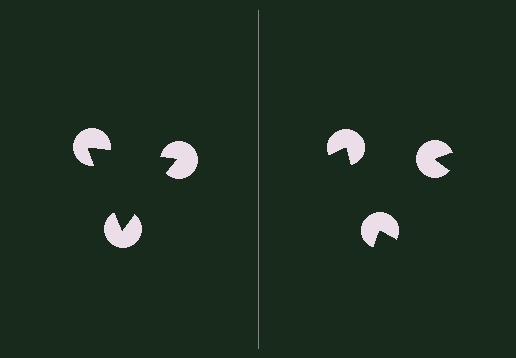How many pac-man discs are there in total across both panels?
6 — 3 on each side.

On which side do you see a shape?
An illusory triangle appears on the left side. On the right side the wedge cuts are rotated, so no coherent shape forms.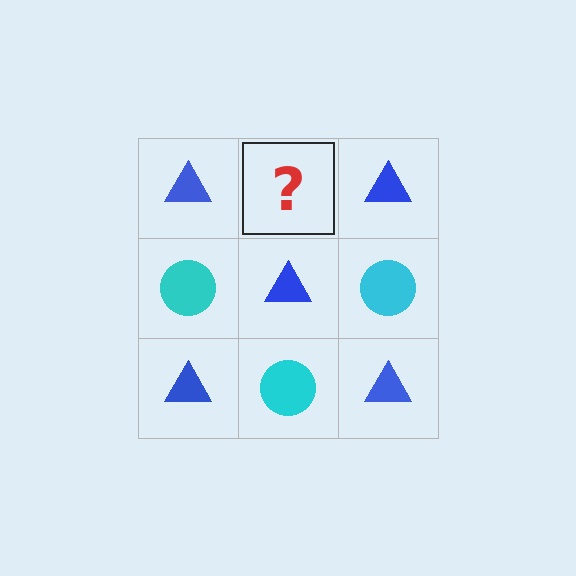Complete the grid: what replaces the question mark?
The question mark should be replaced with a cyan circle.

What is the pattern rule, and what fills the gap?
The rule is that it alternates blue triangle and cyan circle in a checkerboard pattern. The gap should be filled with a cyan circle.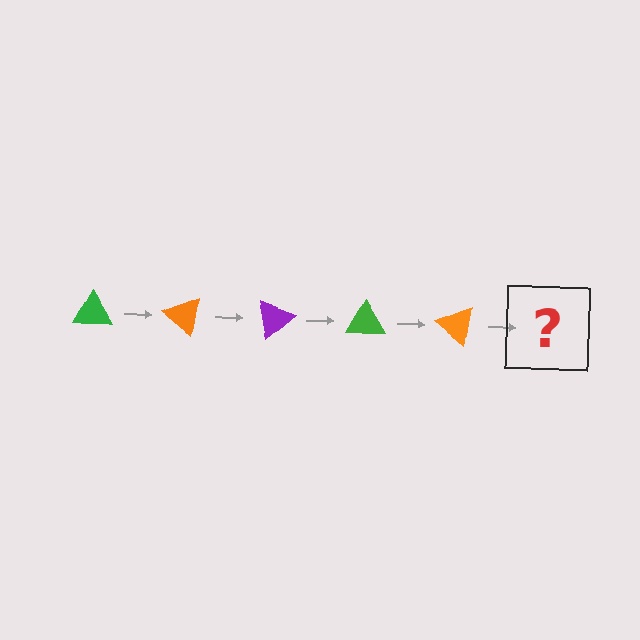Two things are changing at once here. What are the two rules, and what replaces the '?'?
The two rules are that it rotates 40 degrees each step and the color cycles through green, orange, and purple. The '?' should be a purple triangle, rotated 200 degrees from the start.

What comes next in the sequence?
The next element should be a purple triangle, rotated 200 degrees from the start.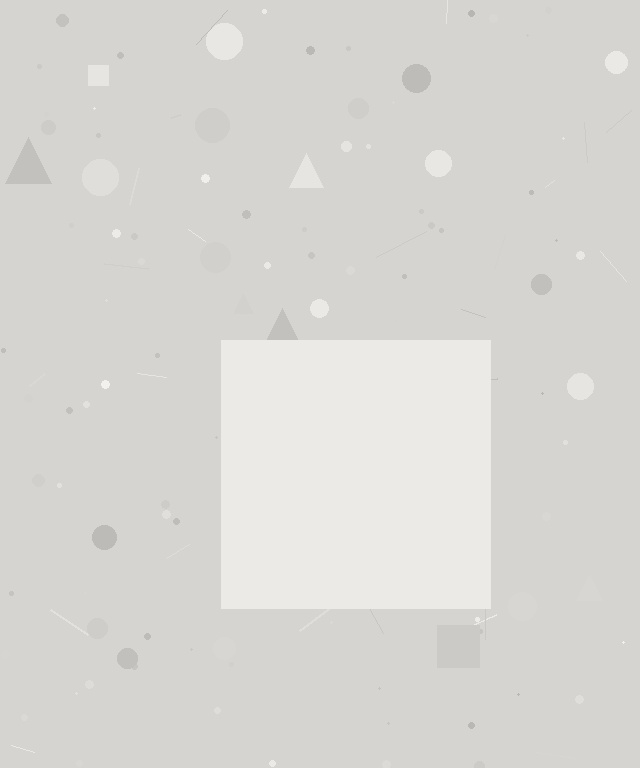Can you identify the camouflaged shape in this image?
The camouflaged shape is a square.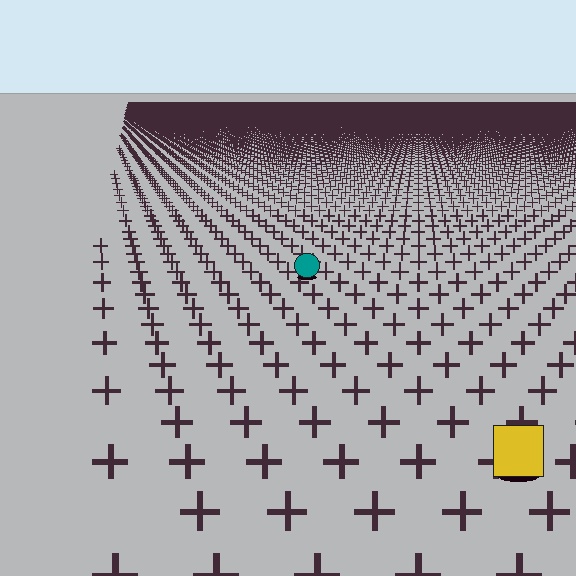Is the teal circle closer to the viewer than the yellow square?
No. The yellow square is closer — you can tell from the texture gradient: the ground texture is coarser near it.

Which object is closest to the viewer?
The yellow square is closest. The texture marks near it are larger and more spread out.